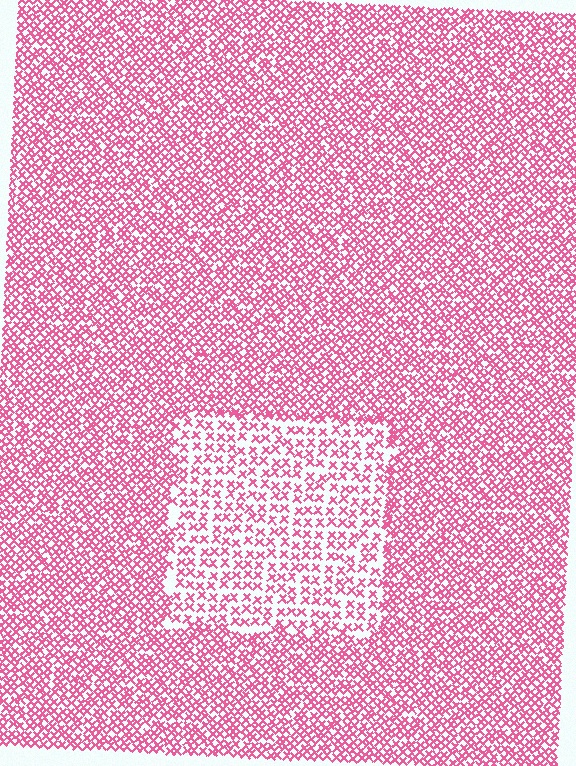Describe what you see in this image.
The image contains small pink elements arranged at two different densities. A rectangle-shaped region is visible where the elements are less densely packed than the surrounding area.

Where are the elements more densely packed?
The elements are more densely packed outside the rectangle boundary.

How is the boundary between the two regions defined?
The boundary is defined by a change in element density (approximately 1.9x ratio). All elements are the same color, size, and shape.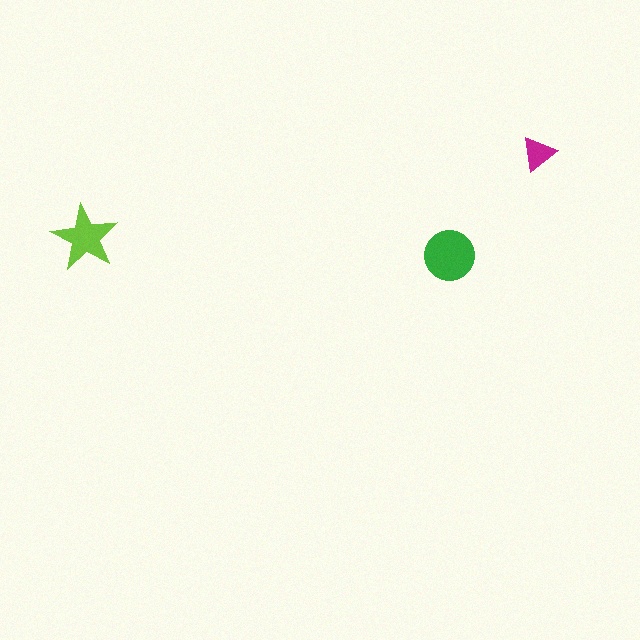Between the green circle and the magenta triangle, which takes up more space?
The green circle.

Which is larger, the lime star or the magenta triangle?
The lime star.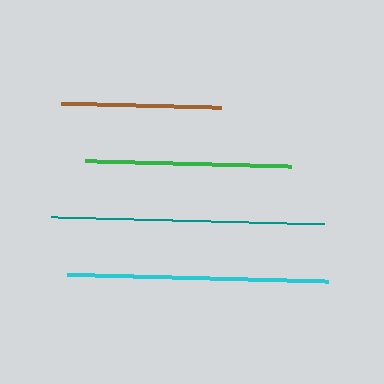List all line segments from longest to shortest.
From longest to shortest: teal, cyan, green, brown.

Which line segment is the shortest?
The brown line is the shortest at approximately 160 pixels.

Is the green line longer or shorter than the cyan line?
The cyan line is longer than the green line.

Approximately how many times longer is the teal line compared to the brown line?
The teal line is approximately 1.7 times the length of the brown line.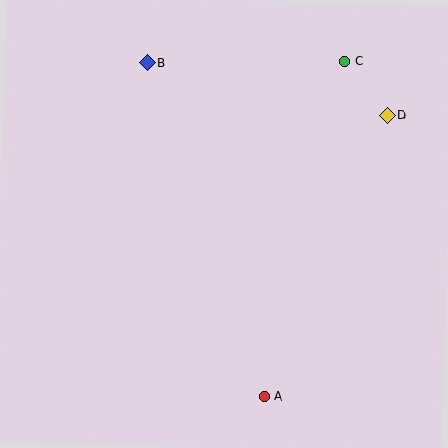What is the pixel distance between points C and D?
The distance between C and D is 69 pixels.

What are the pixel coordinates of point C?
Point C is at (345, 61).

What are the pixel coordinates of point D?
Point D is at (387, 115).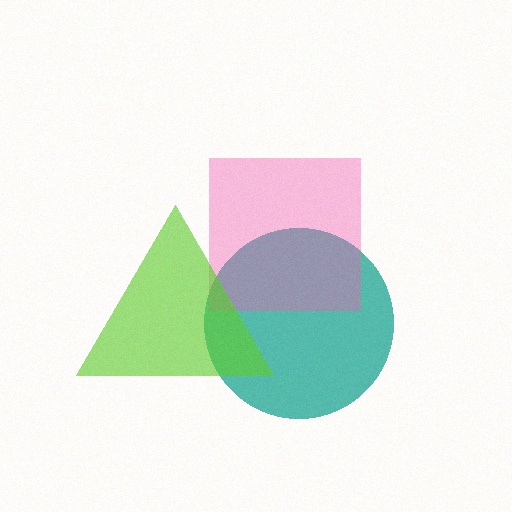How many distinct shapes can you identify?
There are 3 distinct shapes: a teal circle, a pink square, a lime triangle.